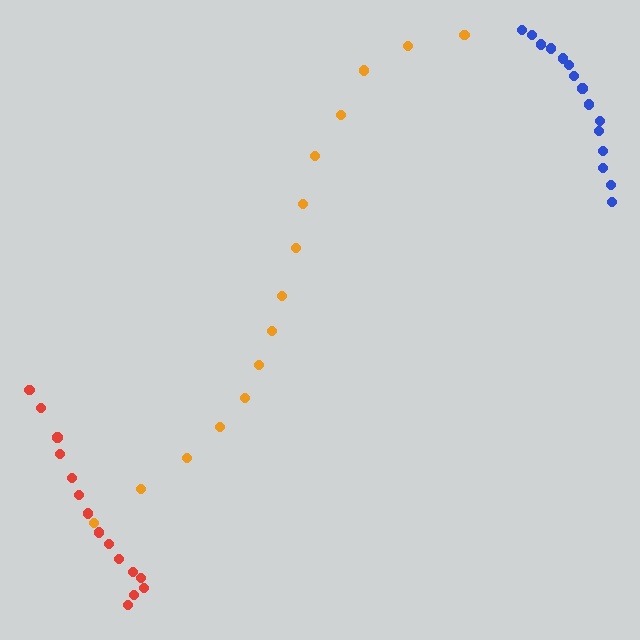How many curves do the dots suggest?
There are 3 distinct paths.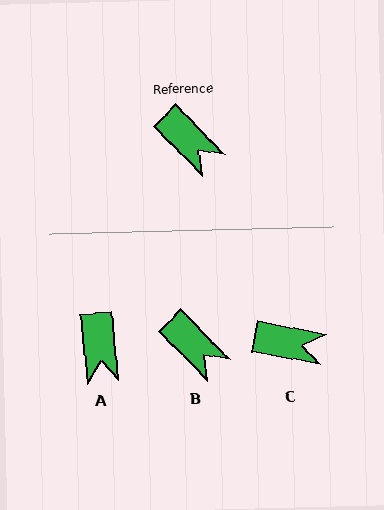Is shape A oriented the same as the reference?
No, it is off by about 38 degrees.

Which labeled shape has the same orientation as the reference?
B.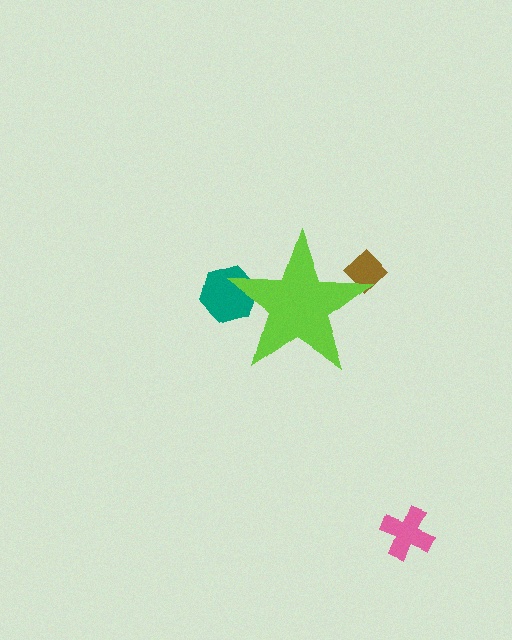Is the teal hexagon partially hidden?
Yes, the teal hexagon is partially hidden behind the lime star.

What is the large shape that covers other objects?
A lime star.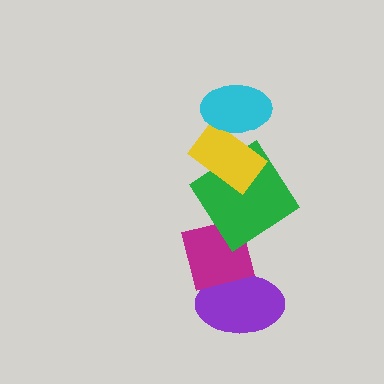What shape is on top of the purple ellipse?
The magenta square is on top of the purple ellipse.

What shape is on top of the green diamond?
The yellow rectangle is on top of the green diamond.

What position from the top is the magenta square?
The magenta square is 4th from the top.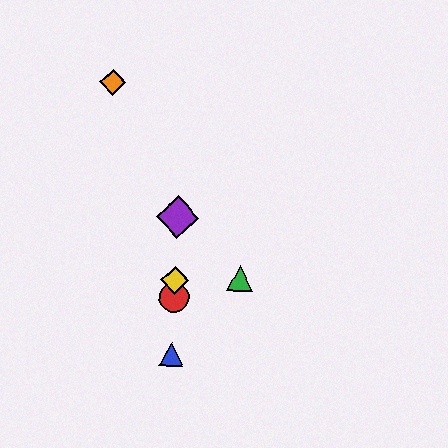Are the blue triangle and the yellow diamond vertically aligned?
Yes, both are at x≈172.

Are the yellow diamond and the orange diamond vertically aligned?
No, the yellow diamond is at x≈175 and the orange diamond is at x≈113.